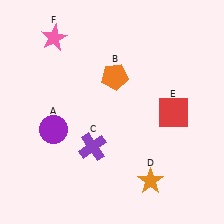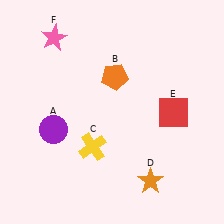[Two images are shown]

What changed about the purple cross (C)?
In Image 1, C is purple. In Image 2, it changed to yellow.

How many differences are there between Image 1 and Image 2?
There is 1 difference between the two images.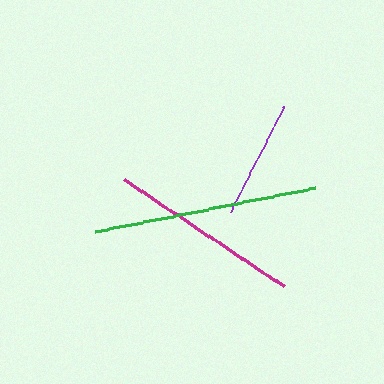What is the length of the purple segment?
The purple segment is approximately 118 pixels long.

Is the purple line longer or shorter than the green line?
The green line is longer than the purple line.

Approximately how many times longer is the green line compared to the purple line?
The green line is approximately 1.9 times the length of the purple line.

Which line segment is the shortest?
The purple line is the shortest at approximately 118 pixels.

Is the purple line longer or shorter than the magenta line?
The magenta line is longer than the purple line.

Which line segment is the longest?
The green line is the longest at approximately 224 pixels.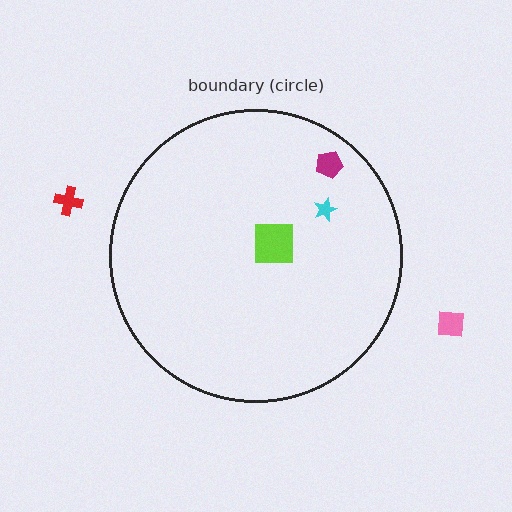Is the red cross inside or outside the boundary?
Outside.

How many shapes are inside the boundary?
3 inside, 2 outside.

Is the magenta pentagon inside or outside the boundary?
Inside.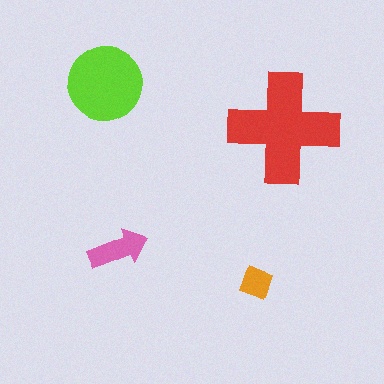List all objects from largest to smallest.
The red cross, the lime circle, the pink arrow, the orange diamond.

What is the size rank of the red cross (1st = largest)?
1st.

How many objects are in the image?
There are 4 objects in the image.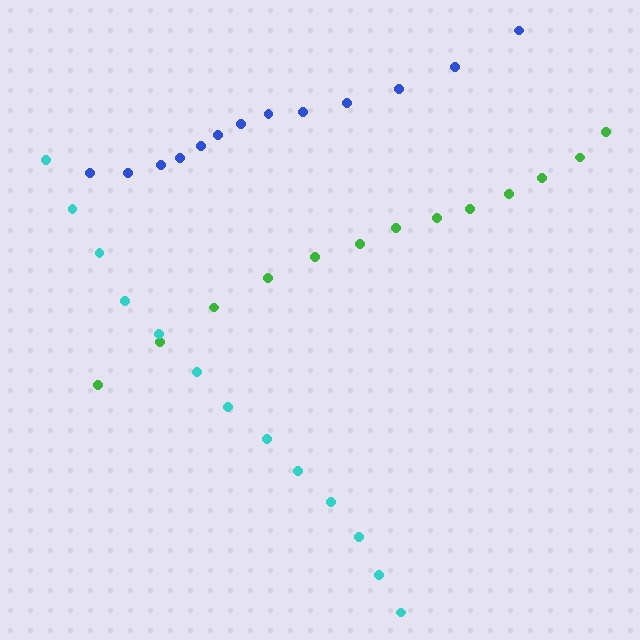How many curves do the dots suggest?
There are 3 distinct paths.